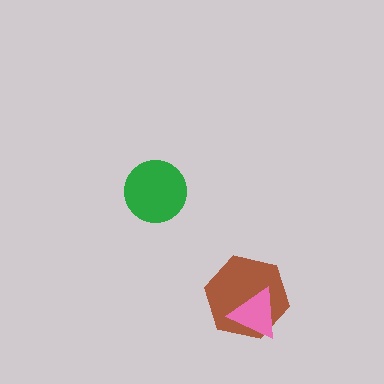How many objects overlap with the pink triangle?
1 object overlaps with the pink triangle.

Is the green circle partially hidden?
No, no other shape covers it.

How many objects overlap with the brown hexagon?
1 object overlaps with the brown hexagon.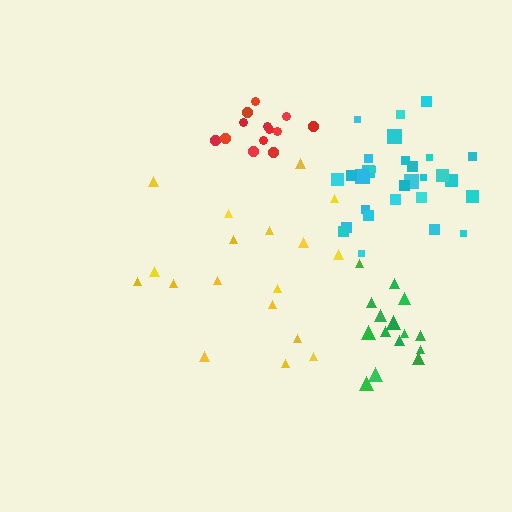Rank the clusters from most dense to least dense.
red, green, cyan, yellow.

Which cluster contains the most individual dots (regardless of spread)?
Cyan (29).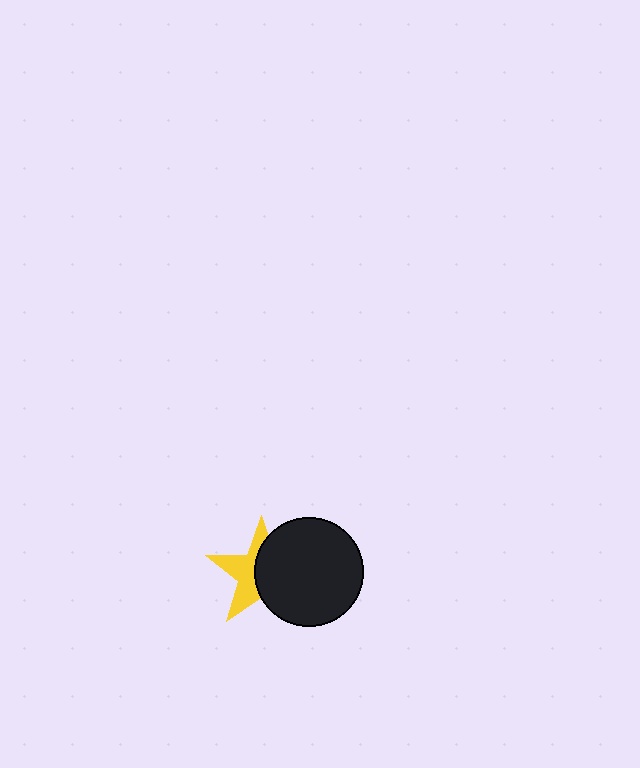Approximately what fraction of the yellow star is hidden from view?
Roughly 54% of the yellow star is hidden behind the black circle.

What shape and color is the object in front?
The object in front is a black circle.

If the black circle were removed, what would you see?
You would see the complete yellow star.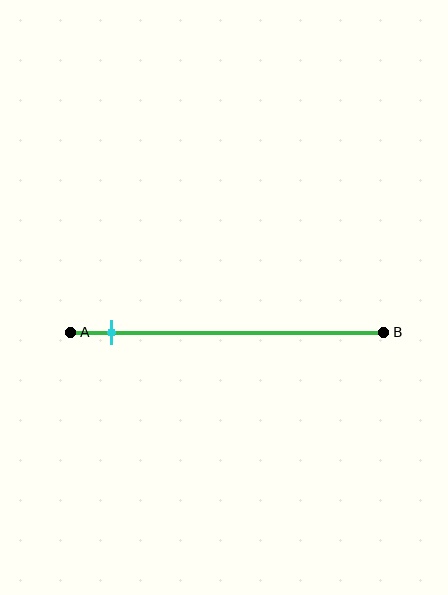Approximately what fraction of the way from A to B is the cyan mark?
The cyan mark is approximately 15% of the way from A to B.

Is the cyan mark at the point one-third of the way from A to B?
No, the mark is at about 15% from A, not at the 33% one-third point.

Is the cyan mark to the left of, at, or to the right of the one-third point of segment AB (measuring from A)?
The cyan mark is to the left of the one-third point of segment AB.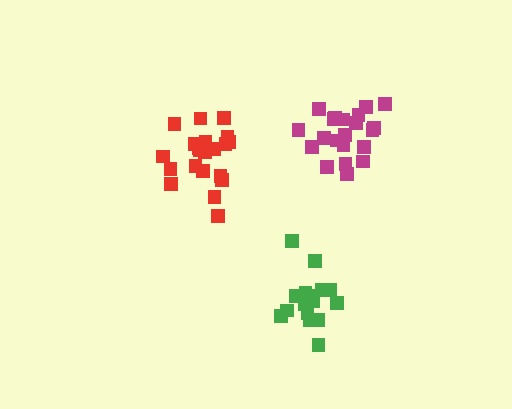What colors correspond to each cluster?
The clusters are colored: green, red, magenta.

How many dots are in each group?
Group 1: 16 dots, Group 2: 21 dots, Group 3: 21 dots (58 total).